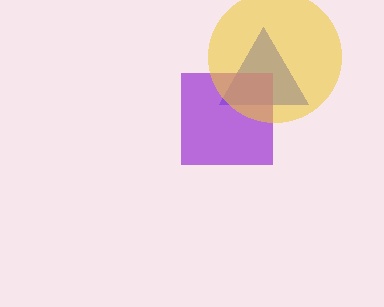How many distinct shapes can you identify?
There are 3 distinct shapes: a blue triangle, a purple square, a yellow circle.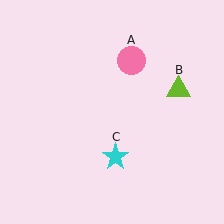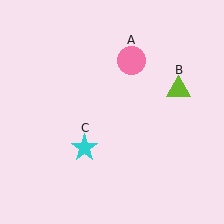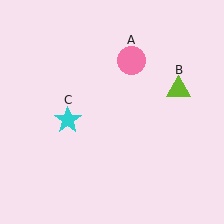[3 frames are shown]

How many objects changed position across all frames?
1 object changed position: cyan star (object C).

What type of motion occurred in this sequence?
The cyan star (object C) rotated clockwise around the center of the scene.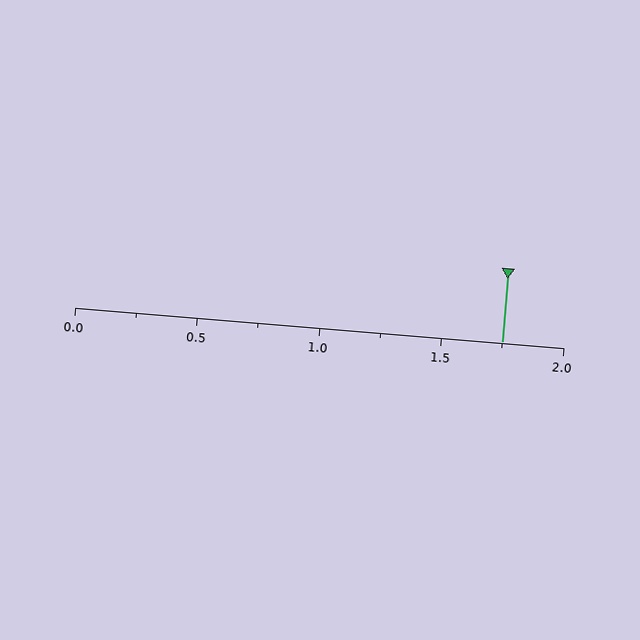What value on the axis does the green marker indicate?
The marker indicates approximately 1.75.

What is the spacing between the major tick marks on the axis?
The major ticks are spaced 0.5 apart.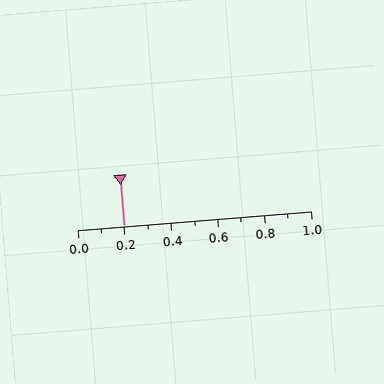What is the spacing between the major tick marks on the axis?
The major ticks are spaced 0.2 apart.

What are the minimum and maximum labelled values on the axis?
The axis runs from 0.0 to 1.0.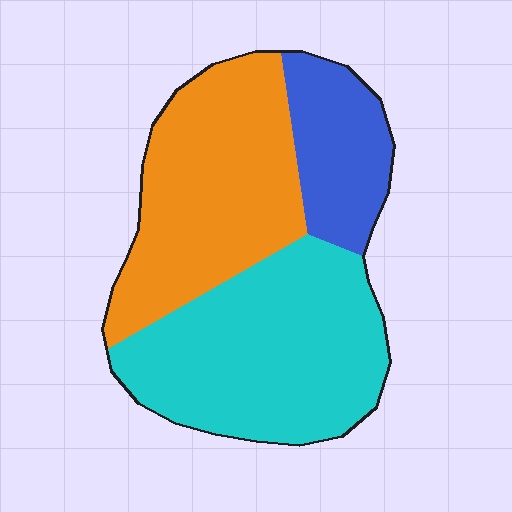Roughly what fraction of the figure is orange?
Orange covers 39% of the figure.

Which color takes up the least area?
Blue, at roughly 20%.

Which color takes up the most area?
Cyan, at roughly 45%.